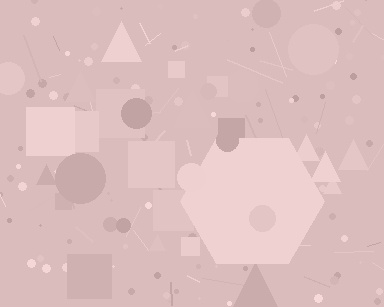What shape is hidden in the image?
A hexagon is hidden in the image.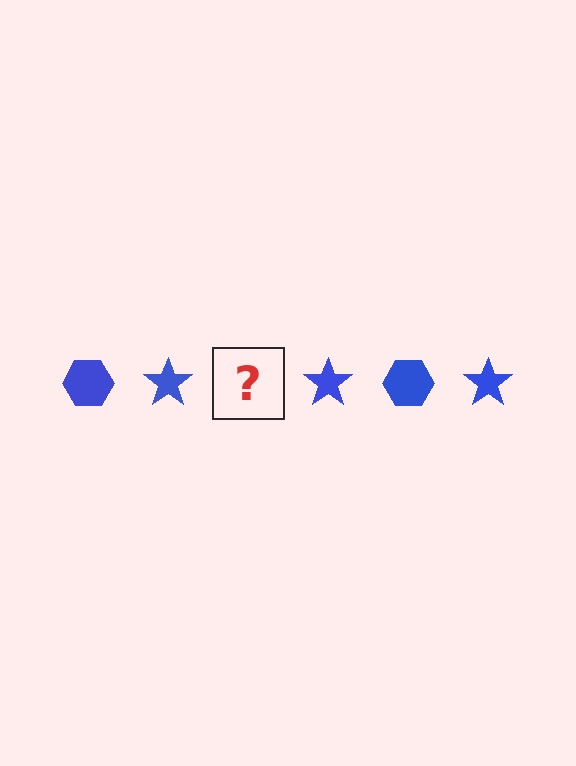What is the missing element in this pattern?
The missing element is a blue hexagon.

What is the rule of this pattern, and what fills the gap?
The rule is that the pattern cycles through hexagon, star shapes in blue. The gap should be filled with a blue hexagon.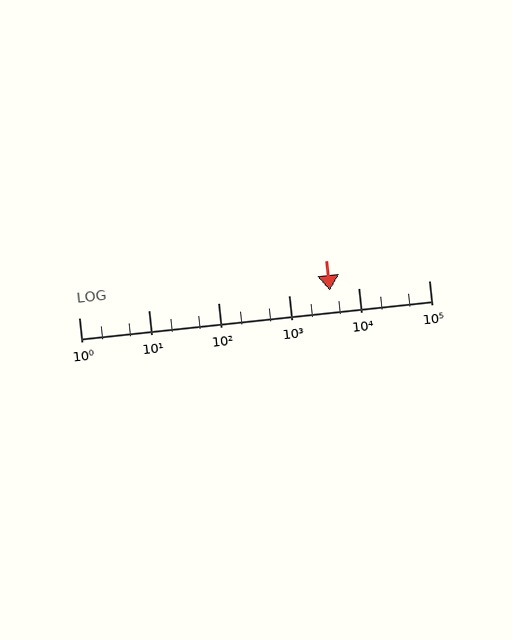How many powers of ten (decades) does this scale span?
The scale spans 5 decades, from 1 to 100000.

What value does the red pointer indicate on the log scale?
The pointer indicates approximately 3900.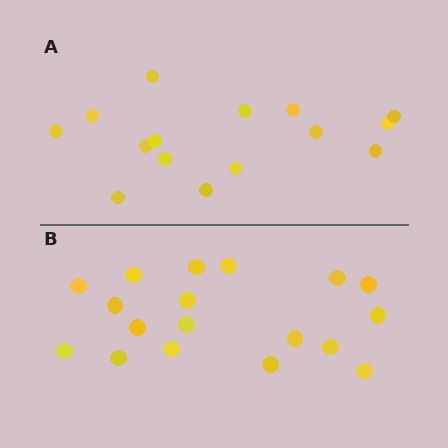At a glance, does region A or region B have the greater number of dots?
Region B (the bottom region) has more dots.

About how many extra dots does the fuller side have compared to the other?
Region B has just a few more — roughly 2 or 3 more dots than region A.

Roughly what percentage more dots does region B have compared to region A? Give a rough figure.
About 20% more.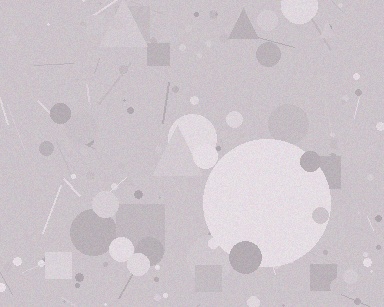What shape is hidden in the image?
A circle is hidden in the image.